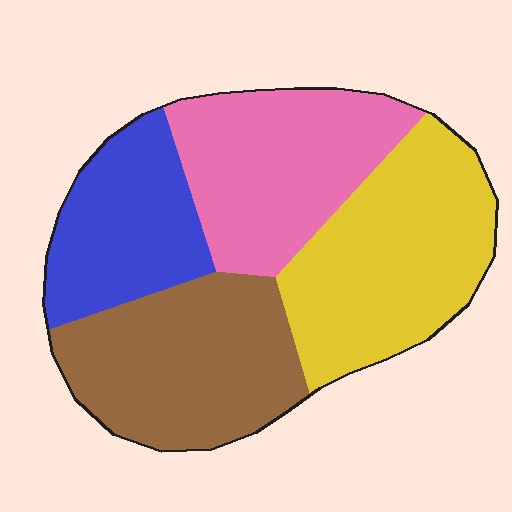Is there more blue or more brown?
Brown.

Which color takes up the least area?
Blue, at roughly 20%.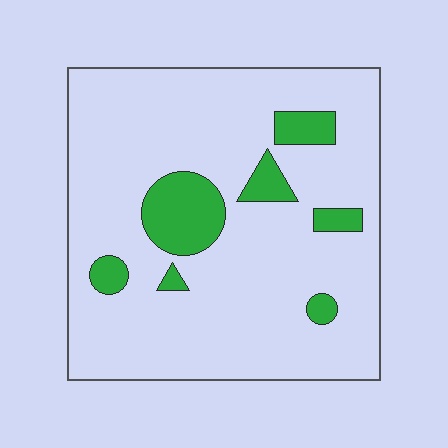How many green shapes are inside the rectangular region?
7.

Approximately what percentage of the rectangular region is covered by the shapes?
Approximately 15%.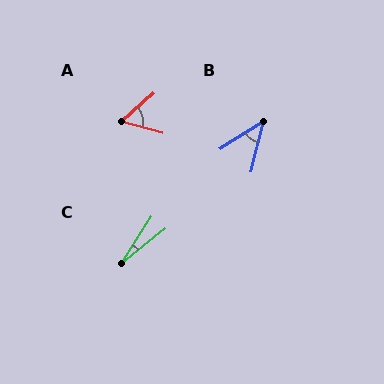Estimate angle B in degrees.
Approximately 44 degrees.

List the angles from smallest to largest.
C (19°), B (44°), A (56°).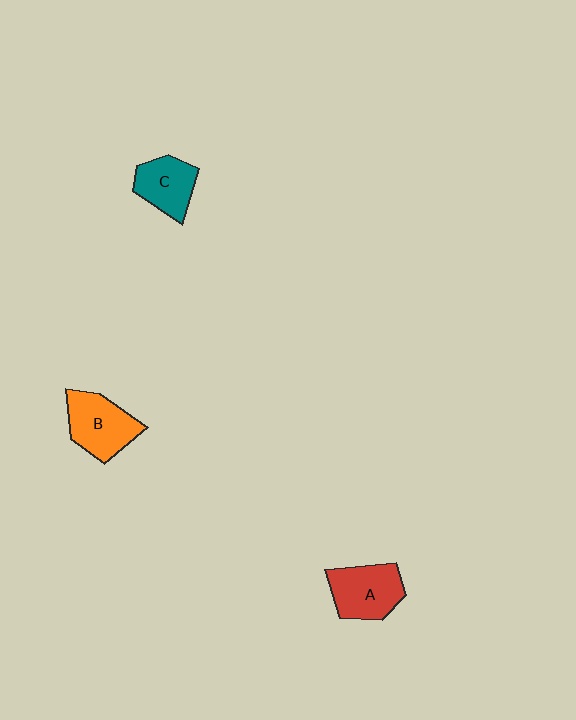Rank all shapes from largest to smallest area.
From largest to smallest: B (orange), A (red), C (teal).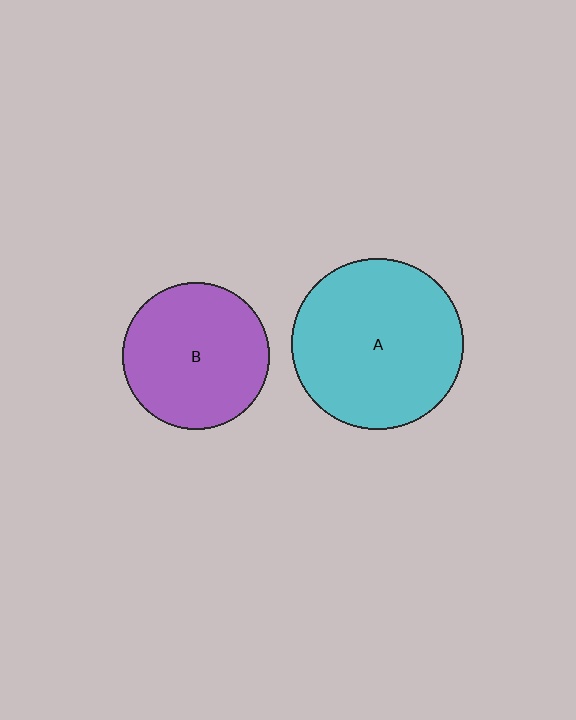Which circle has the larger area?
Circle A (cyan).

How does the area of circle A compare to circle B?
Approximately 1.4 times.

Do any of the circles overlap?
No, none of the circles overlap.